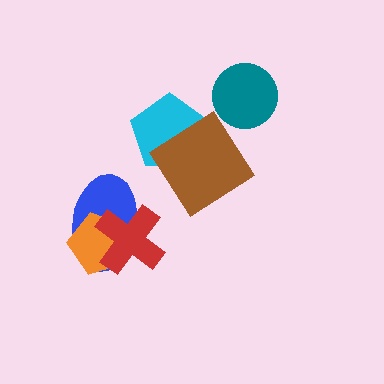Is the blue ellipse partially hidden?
Yes, it is partially covered by another shape.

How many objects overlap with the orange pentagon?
2 objects overlap with the orange pentagon.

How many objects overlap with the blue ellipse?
2 objects overlap with the blue ellipse.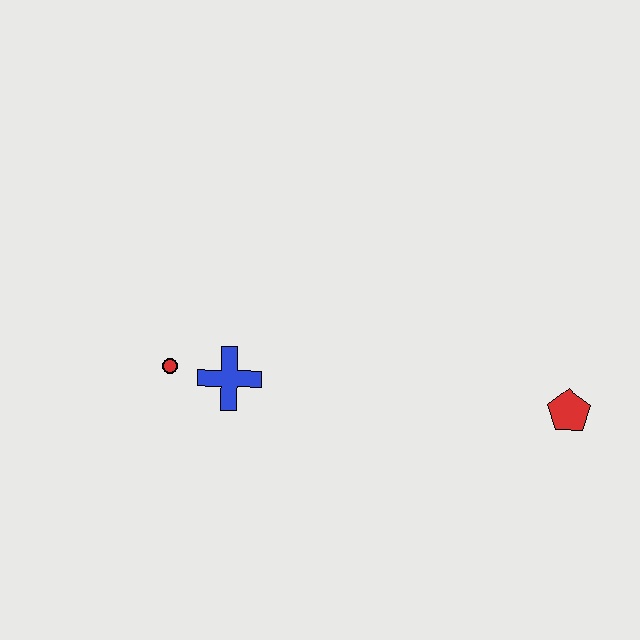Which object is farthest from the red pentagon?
The red circle is farthest from the red pentagon.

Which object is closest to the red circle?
The blue cross is closest to the red circle.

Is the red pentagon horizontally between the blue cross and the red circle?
No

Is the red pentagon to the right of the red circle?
Yes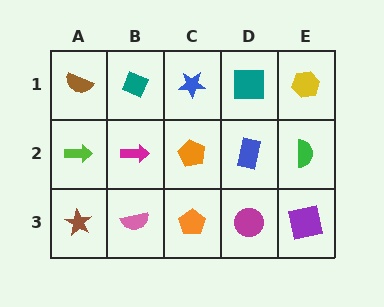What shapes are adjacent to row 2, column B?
A teal diamond (row 1, column B), a pink semicircle (row 3, column B), a lime arrow (row 2, column A), an orange pentagon (row 2, column C).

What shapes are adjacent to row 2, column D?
A teal square (row 1, column D), a magenta circle (row 3, column D), an orange pentagon (row 2, column C), a green semicircle (row 2, column E).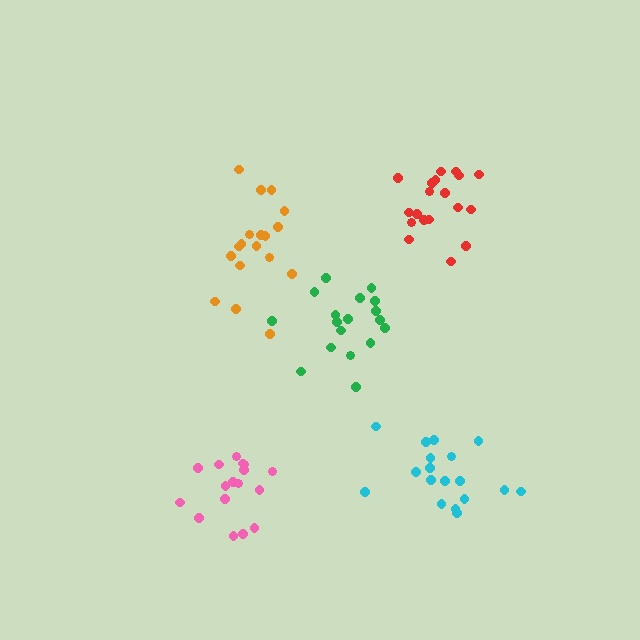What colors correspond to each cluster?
The clusters are colored: orange, cyan, pink, green, red.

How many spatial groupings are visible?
There are 5 spatial groupings.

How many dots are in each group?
Group 1: 18 dots, Group 2: 18 dots, Group 3: 17 dots, Group 4: 18 dots, Group 5: 19 dots (90 total).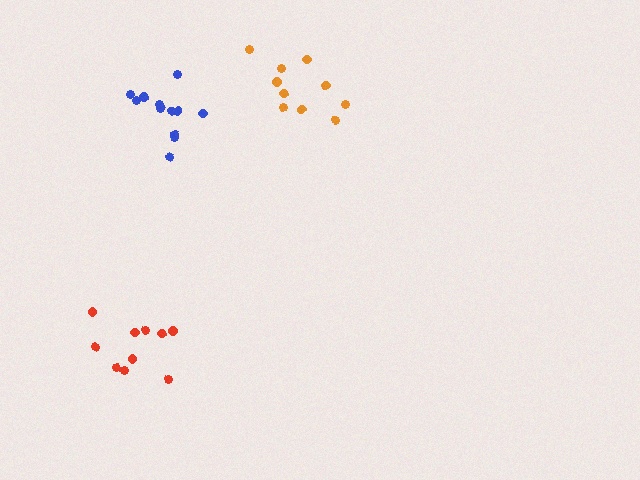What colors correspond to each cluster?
The clusters are colored: blue, orange, red.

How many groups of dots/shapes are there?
There are 3 groups.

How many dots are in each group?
Group 1: 12 dots, Group 2: 10 dots, Group 3: 10 dots (32 total).